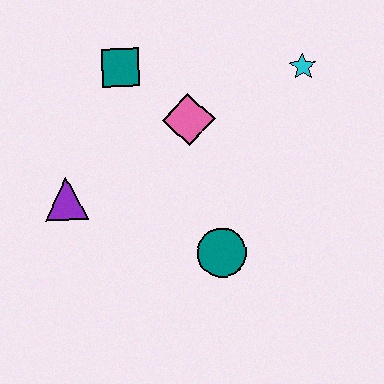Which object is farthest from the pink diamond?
The purple triangle is farthest from the pink diamond.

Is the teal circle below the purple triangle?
Yes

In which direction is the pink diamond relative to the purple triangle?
The pink diamond is to the right of the purple triangle.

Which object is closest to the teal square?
The pink diamond is closest to the teal square.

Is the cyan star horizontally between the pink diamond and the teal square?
No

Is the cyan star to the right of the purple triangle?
Yes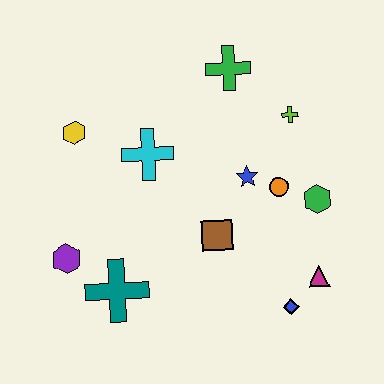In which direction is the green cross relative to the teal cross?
The green cross is above the teal cross.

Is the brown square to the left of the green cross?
Yes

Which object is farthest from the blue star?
The purple hexagon is farthest from the blue star.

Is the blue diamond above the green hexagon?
No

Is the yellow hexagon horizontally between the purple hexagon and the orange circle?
Yes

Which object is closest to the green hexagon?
The orange circle is closest to the green hexagon.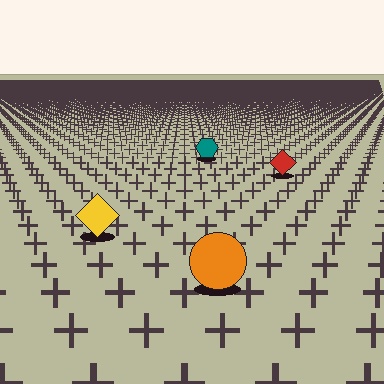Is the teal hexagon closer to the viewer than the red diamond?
No. The red diamond is closer — you can tell from the texture gradient: the ground texture is coarser near it.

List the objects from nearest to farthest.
From nearest to farthest: the orange circle, the yellow diamond, the red diamond, the teal hexagon.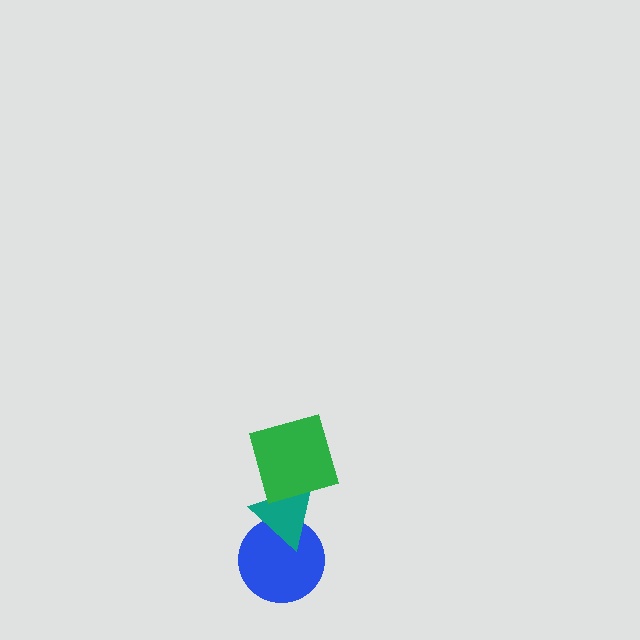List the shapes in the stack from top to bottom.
From top to bottom: the green square, the teal triangle, the blue circle.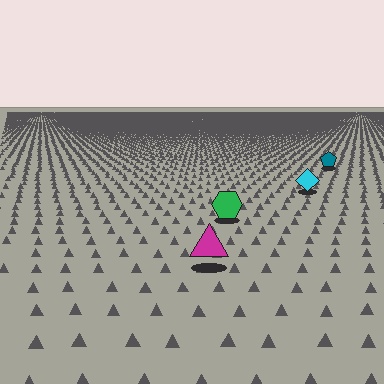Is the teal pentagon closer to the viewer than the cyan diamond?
No. The cyan diamond is closer — you can tell from the texture gradient: the ground texture is coarser near it.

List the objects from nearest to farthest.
From nearest to farthest: the magenta triangle, the green hexagon, the cyan diamond, the teal pentagon.